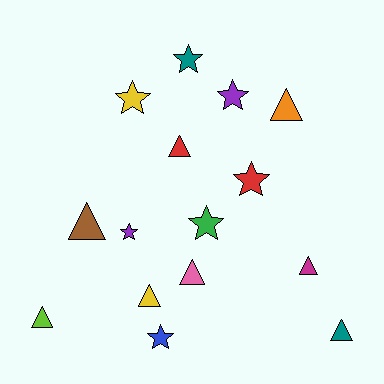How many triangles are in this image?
There are 8 triangles.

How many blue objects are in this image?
There is 1 blue object.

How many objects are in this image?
There are 15 objects.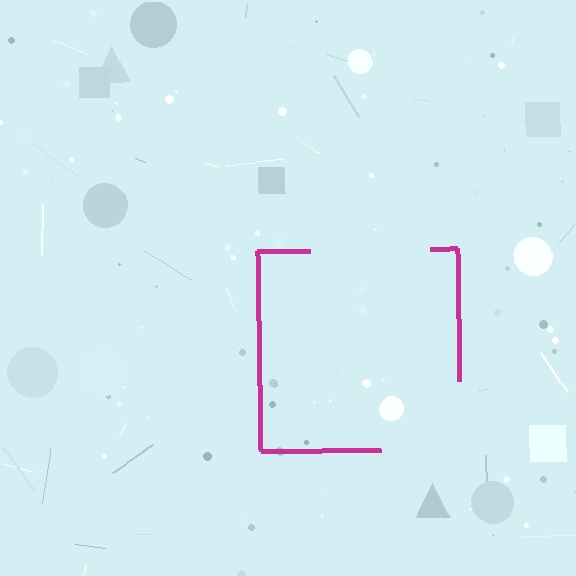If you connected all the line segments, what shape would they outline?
They would outline a square.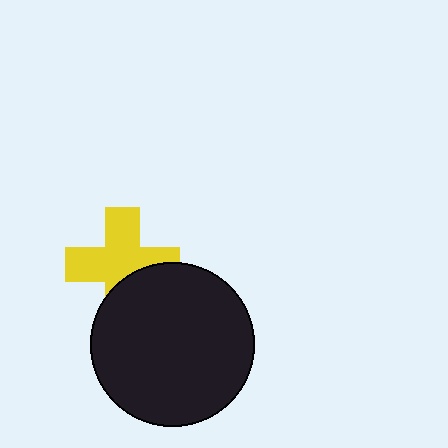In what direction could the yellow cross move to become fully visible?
The yellow cross could move up. That would shift it out from behind the black circle entirely.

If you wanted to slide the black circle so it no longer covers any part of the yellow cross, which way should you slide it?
Slide it down — that is the most direct way to separate the two shapes.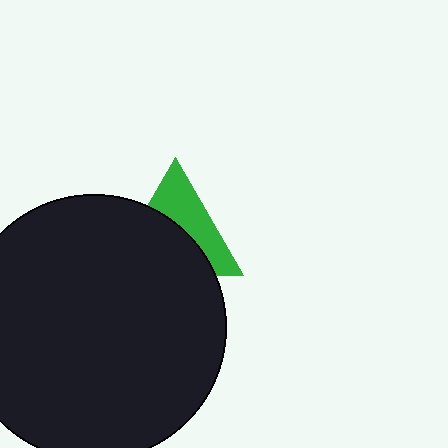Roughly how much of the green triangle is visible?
About half of it is visible (roughly 45%).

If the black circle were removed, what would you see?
You would see the complete green triangle.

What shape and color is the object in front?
The object in front is a black circle.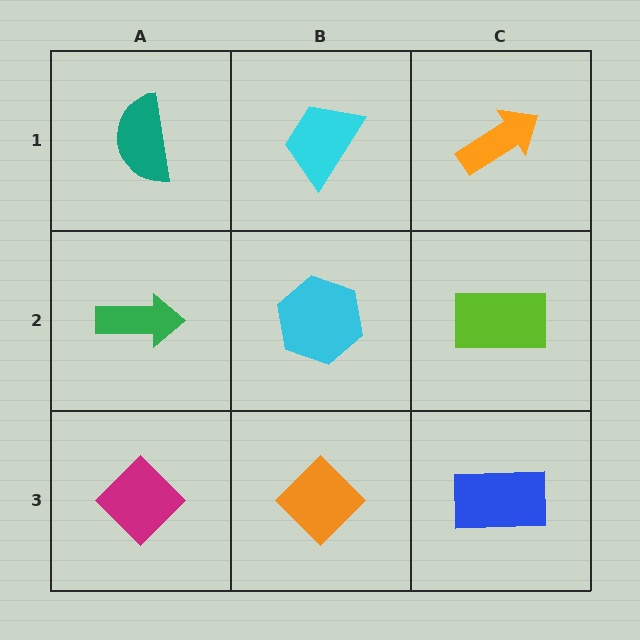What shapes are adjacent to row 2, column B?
A cyan trapezoid (row 1, column B), an orange diamond (row 3, column B), a green arrow (row 2, column A), a lime rectangle (row 2, column C).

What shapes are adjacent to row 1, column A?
A green arrow (row 2, column A), a cyan trapezoid (row 1, column B).